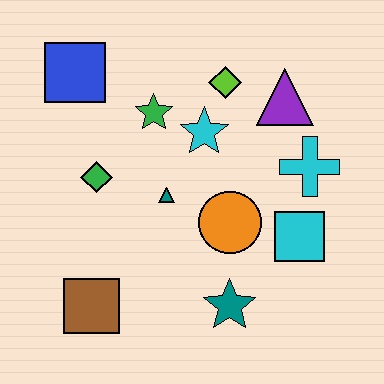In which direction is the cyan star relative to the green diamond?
The cyan star is to the right of the green diamond.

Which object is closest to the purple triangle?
The lime diamond is closest to the purple triangle.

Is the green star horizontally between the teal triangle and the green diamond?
Yes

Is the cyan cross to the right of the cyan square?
Yes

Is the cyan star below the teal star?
No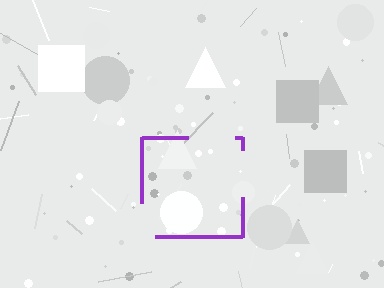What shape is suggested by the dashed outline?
The dashed outline suggests a square.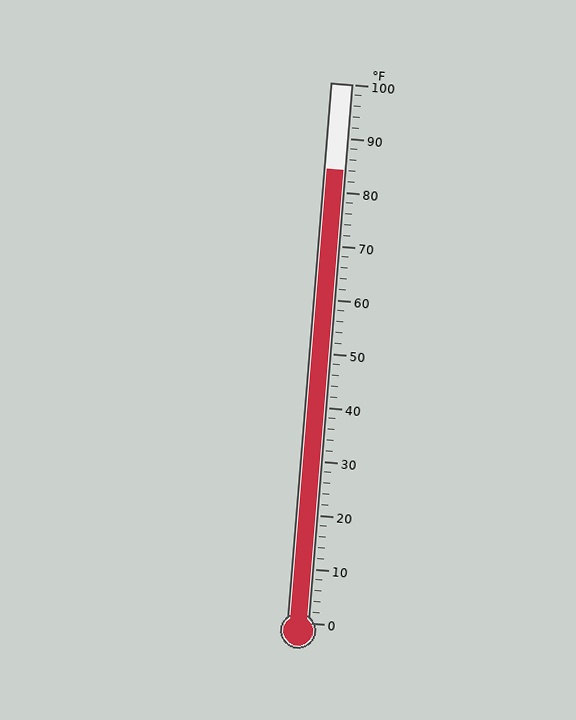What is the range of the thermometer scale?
The thermometer scale ranges from 0°F to 100°F.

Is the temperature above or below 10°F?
The temperature is above 10°F.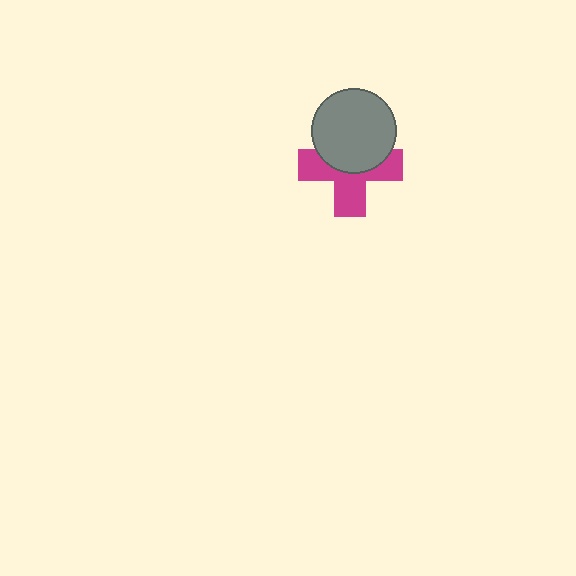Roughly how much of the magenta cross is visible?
About half of it is visible (roughly 56%).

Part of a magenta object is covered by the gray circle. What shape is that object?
It is a cross.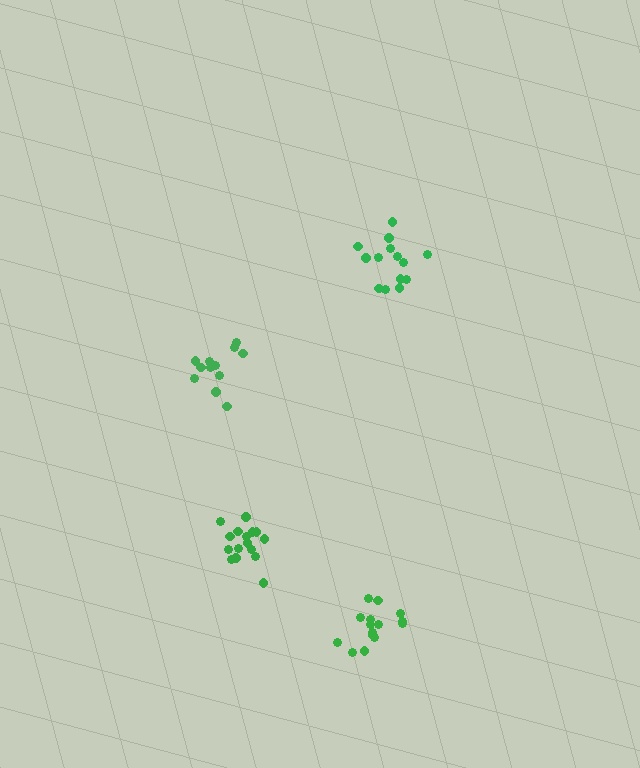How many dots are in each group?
Group 1: 15 dots, Group 2: 14 dots, Group 3: 16 dots, Group 4: 12 dots (57 total).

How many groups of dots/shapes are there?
There are 4 groups.